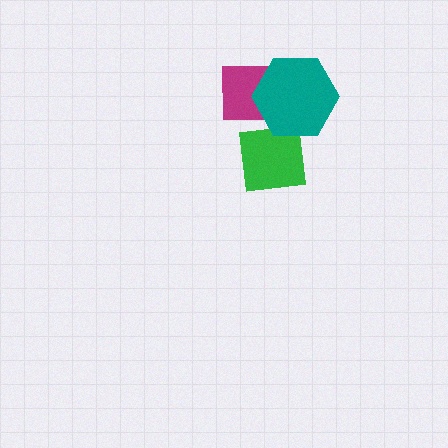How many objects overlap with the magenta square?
1 object overlaps with the magenta square.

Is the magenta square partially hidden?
Yes, it is partially covered by another shape.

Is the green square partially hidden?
Yes, it is partially covered by another shape.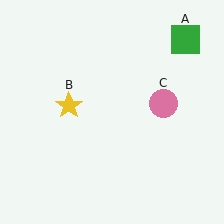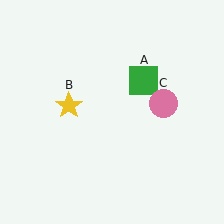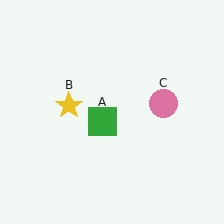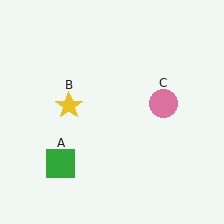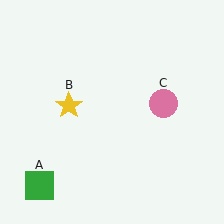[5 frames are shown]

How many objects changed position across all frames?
1 object changed position: green square (object A).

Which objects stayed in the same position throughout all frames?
Yellow star (object B) and pink circle (object C) remained stationary.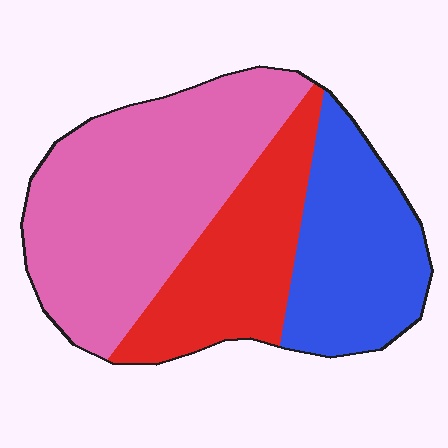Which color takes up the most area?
Pink, at roughly 45%.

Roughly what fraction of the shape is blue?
Blue covers about 25% of the shape.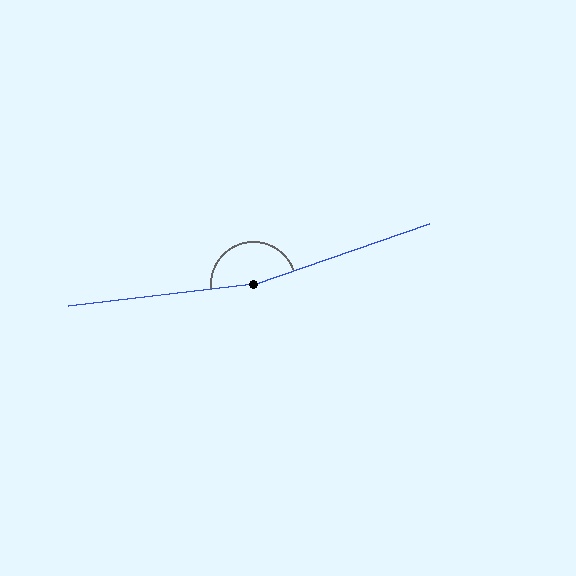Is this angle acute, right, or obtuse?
It is obtuse.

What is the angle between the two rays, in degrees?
Approximately 167 degrees.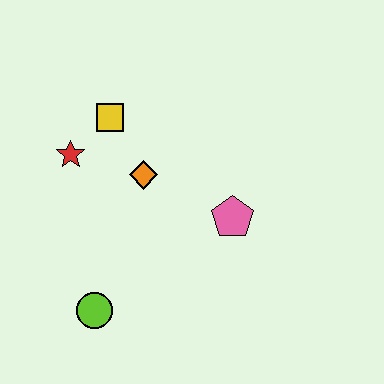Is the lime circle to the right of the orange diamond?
No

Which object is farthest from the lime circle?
The yellow square is farthest from the lime circle.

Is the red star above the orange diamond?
Yes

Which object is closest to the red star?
The yellow square is closest to the red star.